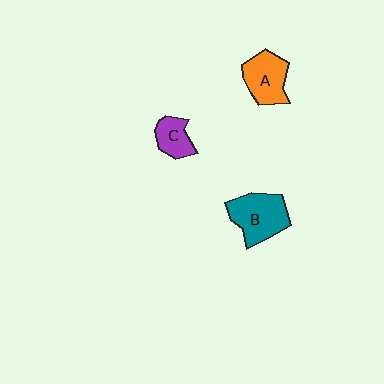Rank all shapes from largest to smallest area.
From largest to smallest: B (teal), A (orange), C (purple).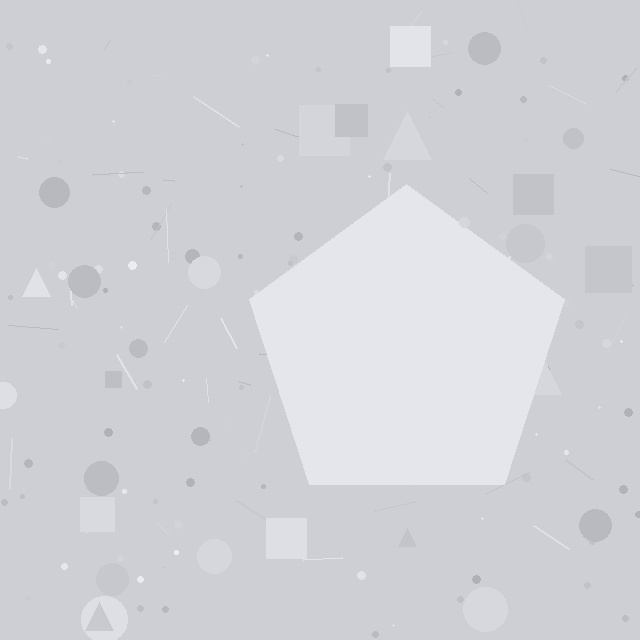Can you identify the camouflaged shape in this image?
The camouflaged shape is a pentagon.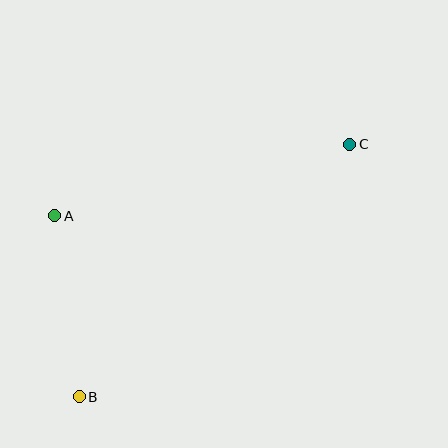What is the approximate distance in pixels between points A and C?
The distance between A and C is approximately 304 pixels.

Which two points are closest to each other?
Points A and B are closest to each other.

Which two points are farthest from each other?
Points B and C are farthest from each other.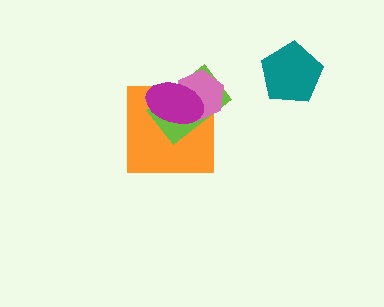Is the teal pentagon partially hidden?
No, no other shape covers it.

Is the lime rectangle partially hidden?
Yes, it is partially covered by another shape.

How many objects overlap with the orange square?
3 objects overlap with the orange square.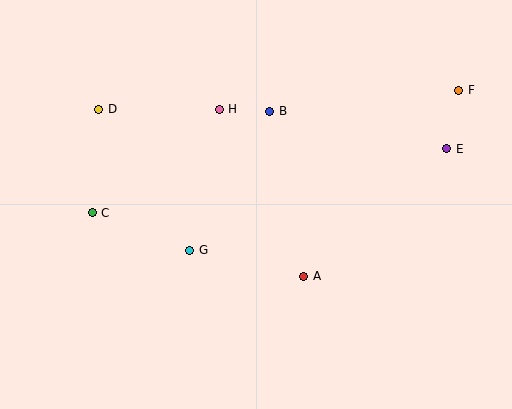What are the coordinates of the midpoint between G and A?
The midpoint between G and A is at (247, 263).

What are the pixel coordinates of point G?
Point G is at (190, 250).